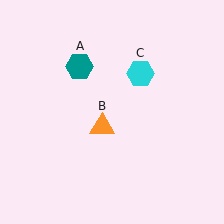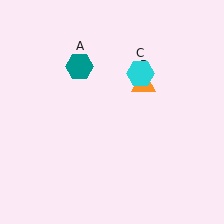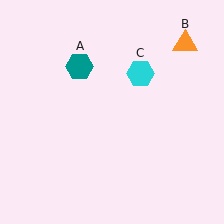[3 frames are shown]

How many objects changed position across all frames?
1 object changed position: orange triangle (object B).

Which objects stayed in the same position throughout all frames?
Teal hexagon (object A) and cyan hexagon (object C) remained stationary.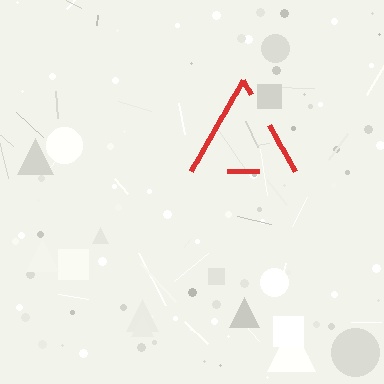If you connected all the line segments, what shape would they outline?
They would outline a triangle.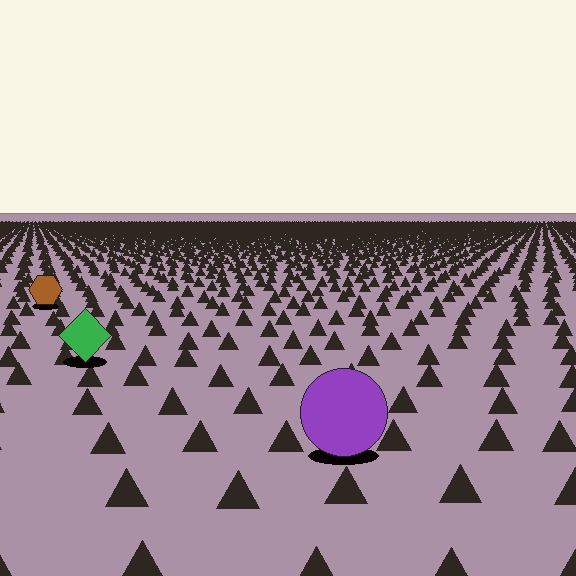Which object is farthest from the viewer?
The brown hexagon is farthest from the viewer. It appears smaller and the ground texture around it is denser.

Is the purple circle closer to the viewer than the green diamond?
Yes. The purple circle is closer — you can tell from the texture gradient: the ground texture is coarser near it.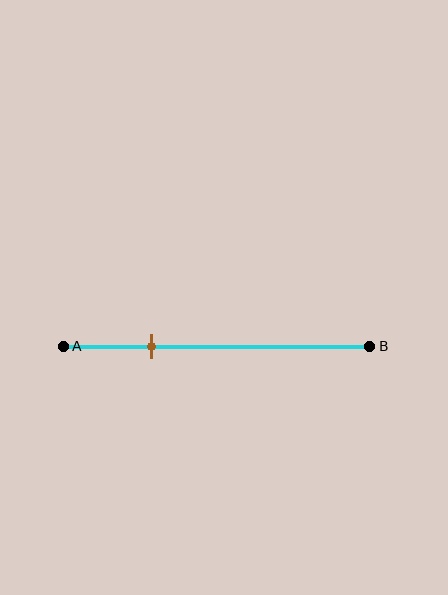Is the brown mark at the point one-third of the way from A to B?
No, the mark is at about 30% from A, not at the 33% one-third point.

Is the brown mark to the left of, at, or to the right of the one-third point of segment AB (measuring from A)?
The brown mark is to the left of the one-third point of segment AB.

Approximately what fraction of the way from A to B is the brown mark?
The brown mark is approximately 30% of the way from A to B.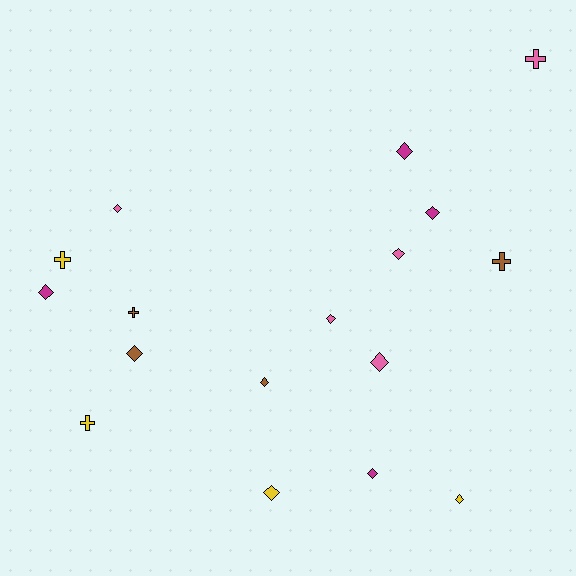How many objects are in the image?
There are 17 objects.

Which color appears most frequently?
Pink, with 5 objects.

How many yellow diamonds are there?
There are 2 yellow diamonds.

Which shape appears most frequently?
Diamond, with 12 objects.